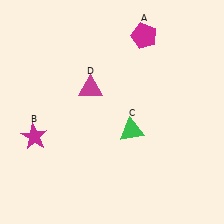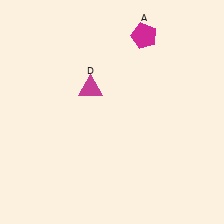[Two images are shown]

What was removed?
The magenta star (B), the green triangle (C) were removed in Image 2.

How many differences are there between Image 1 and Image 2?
There are 2 differences between the two images.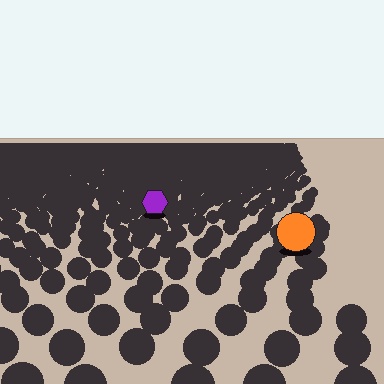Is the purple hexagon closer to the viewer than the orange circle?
No. The orange circle is closer — you can tell from the texture gradient: the ground texture is coarser near it.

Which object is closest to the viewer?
The orange circle is closest. The texture marks near it are larger and more spread out.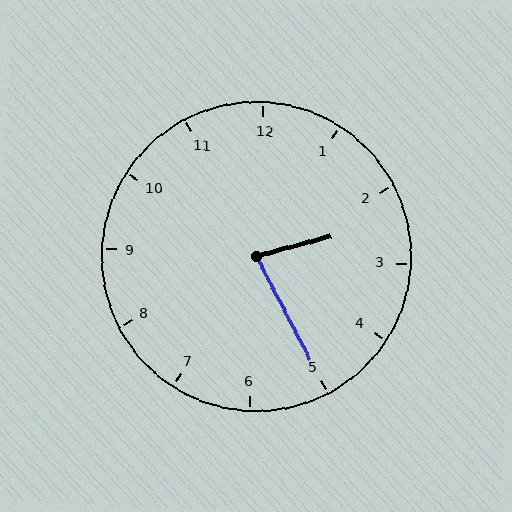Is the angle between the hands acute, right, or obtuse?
It is acute.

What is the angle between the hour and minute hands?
Approximately 78 degrees.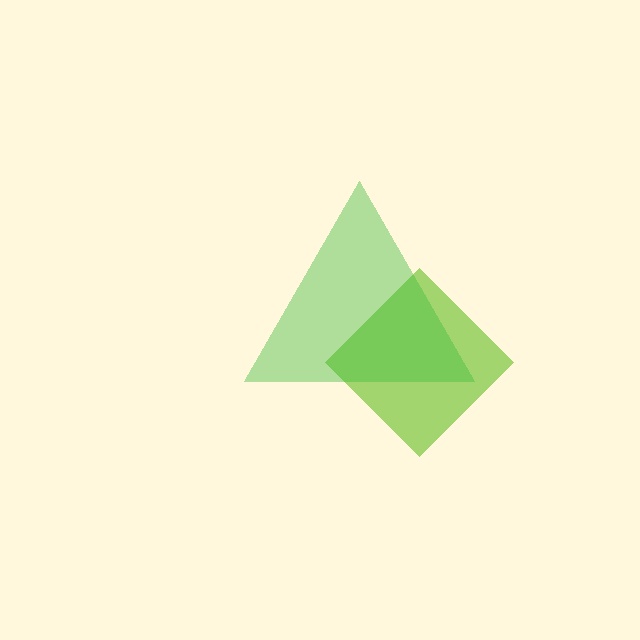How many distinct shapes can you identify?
There are 2 distinct shapes: a lime diamond, a green triangle.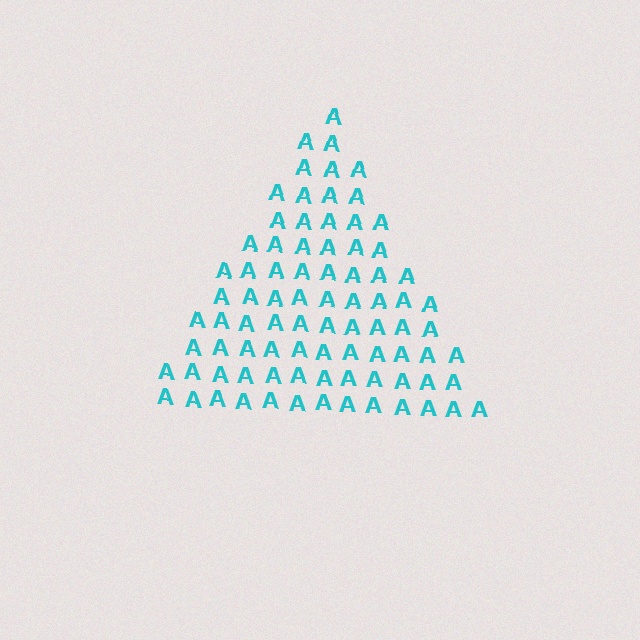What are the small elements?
The small elements are letter A's.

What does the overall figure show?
The overall figure shows a triangle.